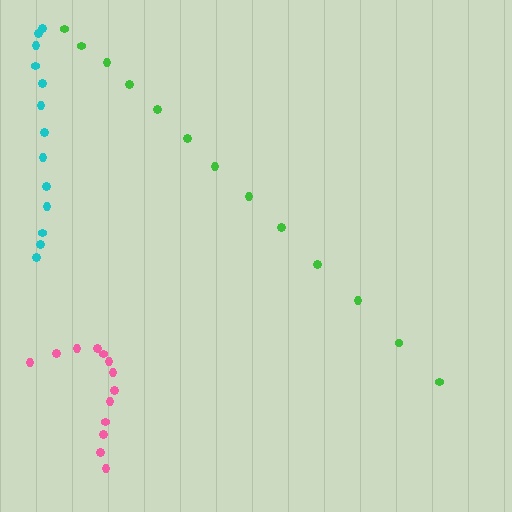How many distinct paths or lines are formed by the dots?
There are 3 distinct paths.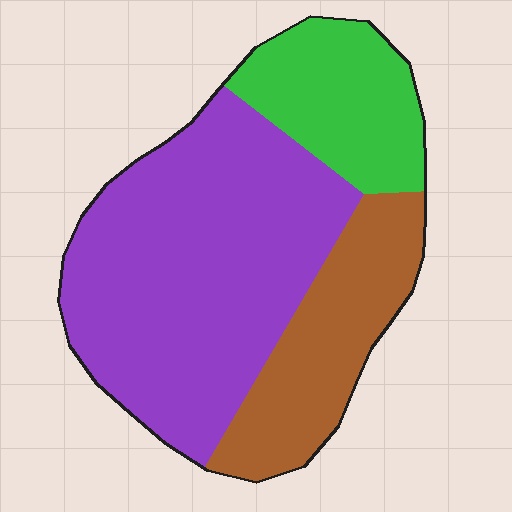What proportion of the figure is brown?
Brown covers around 25% of the figure.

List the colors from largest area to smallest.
From largest to smallest: purple, brown, green.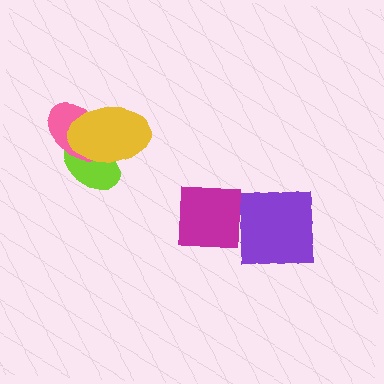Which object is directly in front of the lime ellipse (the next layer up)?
The pink ellipse is directly in front of the lime ellipse.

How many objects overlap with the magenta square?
0 objects overlap with the magenta square.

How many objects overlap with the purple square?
0 objects overlap with the purple square.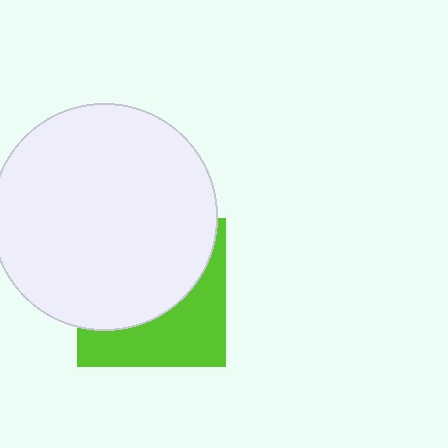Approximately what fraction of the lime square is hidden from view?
Roughly 59% of the lime square is hidden behind the white circle.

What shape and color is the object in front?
The object in front is a white circle.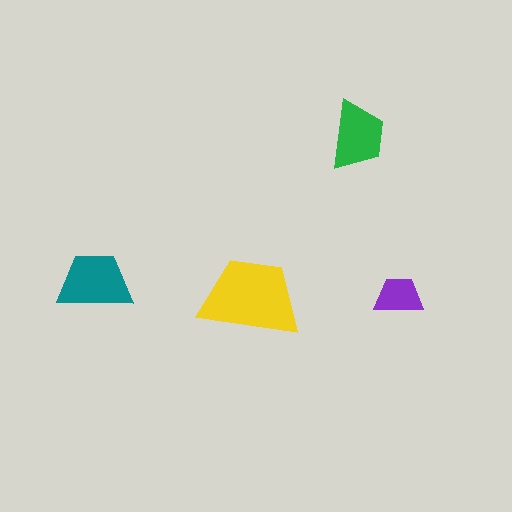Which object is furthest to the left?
The teal trapezoid is leftmost.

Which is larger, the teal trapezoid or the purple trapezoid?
The teal one.